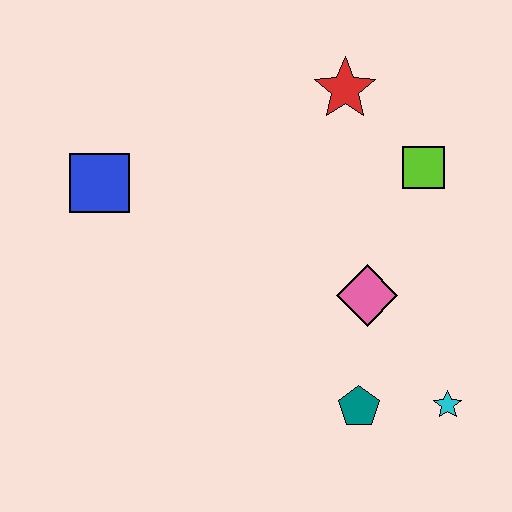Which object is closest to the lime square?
The red star is closest to the lime square.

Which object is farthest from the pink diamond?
The blue square is farthest from the pink diamond.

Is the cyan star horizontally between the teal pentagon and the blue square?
No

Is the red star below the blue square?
No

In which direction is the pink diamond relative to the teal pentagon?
The pink diamond is above the teal pentagon.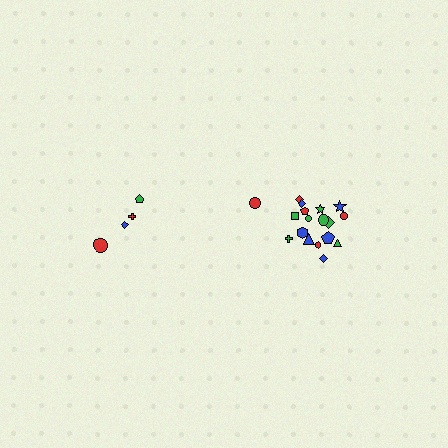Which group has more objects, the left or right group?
The right group.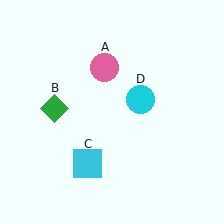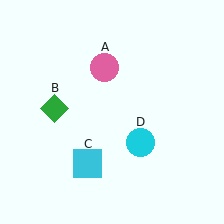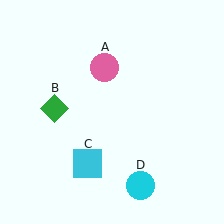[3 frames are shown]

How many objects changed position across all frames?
1 object changed position: cyan circle (object D).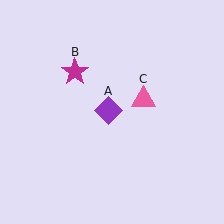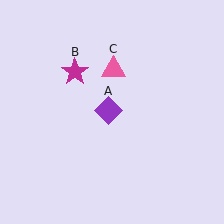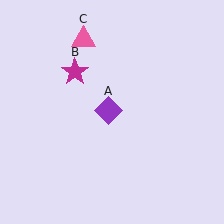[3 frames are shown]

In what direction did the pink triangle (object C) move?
The pink triangle (object C) moved up and to the left.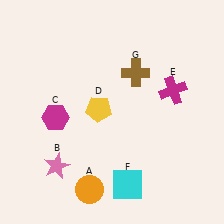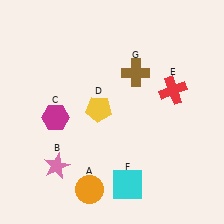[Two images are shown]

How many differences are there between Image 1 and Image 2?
There is 1 difference between the two images.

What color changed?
The cross (E) changed from magenta in Image 1 to red in Image 2.